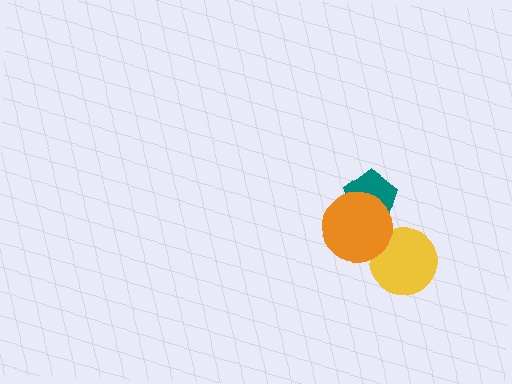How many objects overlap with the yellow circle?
1 object overlaps with the yellow circle.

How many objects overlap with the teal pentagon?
1 object overlaps with the teal pentagon.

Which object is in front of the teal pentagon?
The orange circle is in front of the teal pentagon.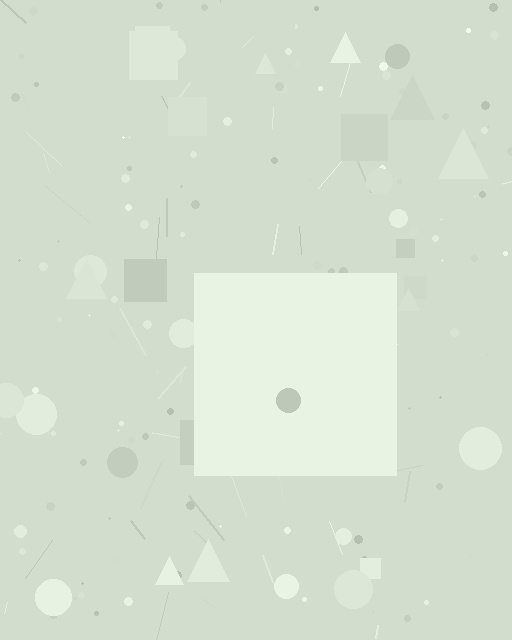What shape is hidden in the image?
A square is hidden in the image.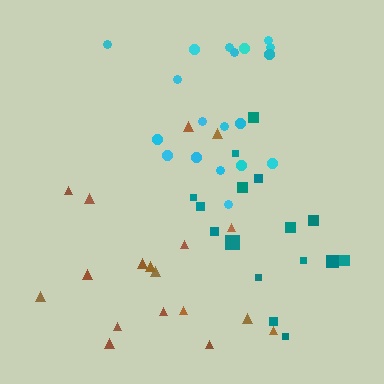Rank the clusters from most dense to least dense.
cyan, brown, teal.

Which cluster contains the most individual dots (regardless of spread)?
Cyan (19).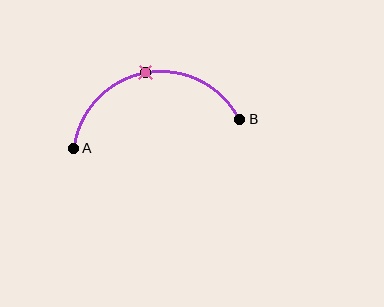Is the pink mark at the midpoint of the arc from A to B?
Yes. The pink mark lies on the arc at equal arc-length from both A and B — it is the arc midpoint.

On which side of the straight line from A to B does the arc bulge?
The arc bulges above the straight line connecting A and B.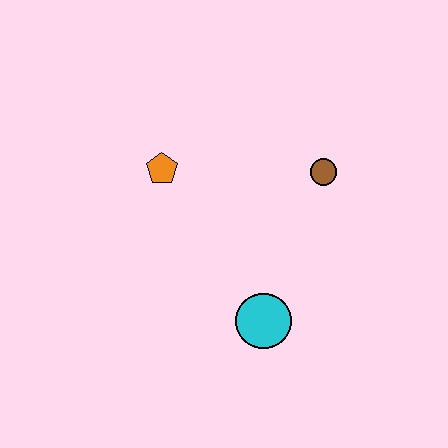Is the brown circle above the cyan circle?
Yes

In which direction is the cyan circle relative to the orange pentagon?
The cyan circle is below the orange pentagon.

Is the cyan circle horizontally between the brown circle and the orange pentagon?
Yes